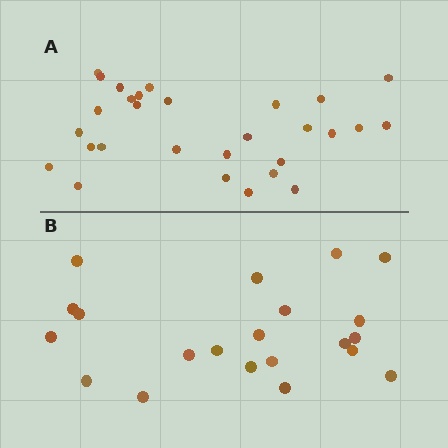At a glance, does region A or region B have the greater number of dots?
Region A (the top region) has more dots.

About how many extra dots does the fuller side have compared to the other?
Region A has roughly 8 or so more dots than region B.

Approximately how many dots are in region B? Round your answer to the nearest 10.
About 20 dots. (The exact count is 21, which rounds to 20.)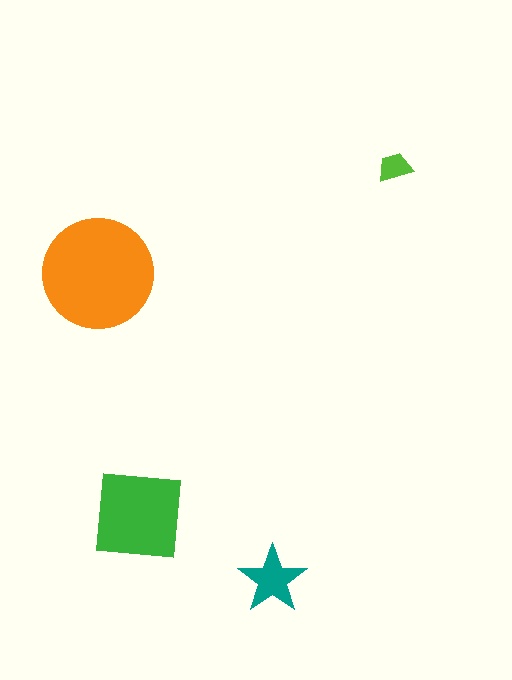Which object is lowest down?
The teal star is bottommost.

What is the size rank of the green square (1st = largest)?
2nd.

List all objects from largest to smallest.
The orange circle, the green square, the teal star, the lime trapezoid.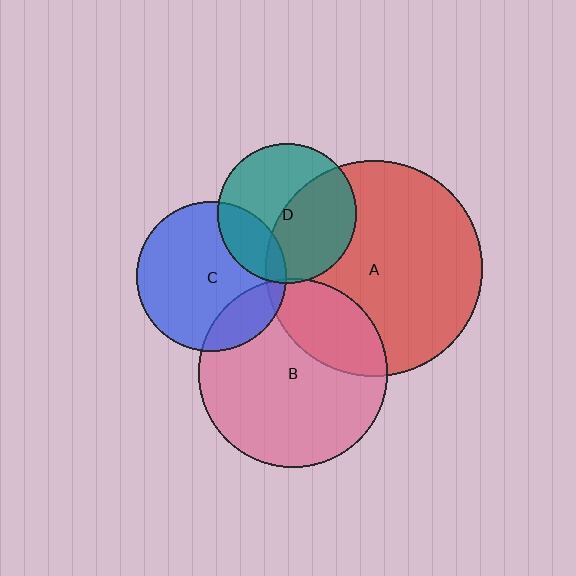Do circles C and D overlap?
Yes.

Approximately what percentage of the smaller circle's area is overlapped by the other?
Approximately 20%.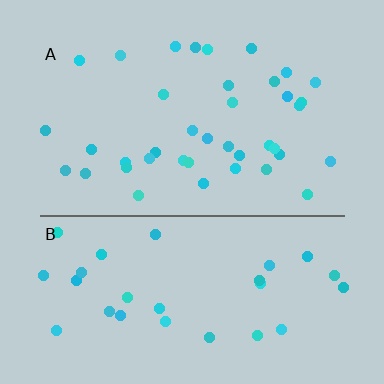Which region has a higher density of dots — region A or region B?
A (the top).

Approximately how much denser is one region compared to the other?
Approximately 1.3× — region A over region B.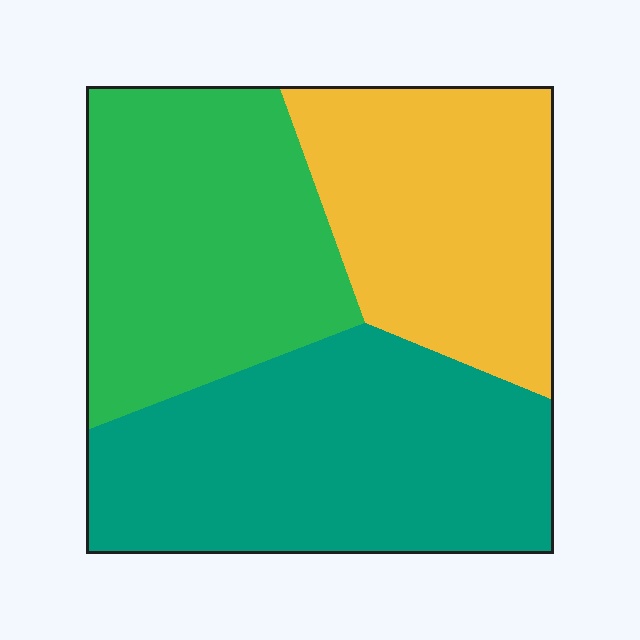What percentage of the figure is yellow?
Yellow takes up about one quarter (1/4) of the figure.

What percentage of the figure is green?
Green takes up about one third (1/3) of the figure.